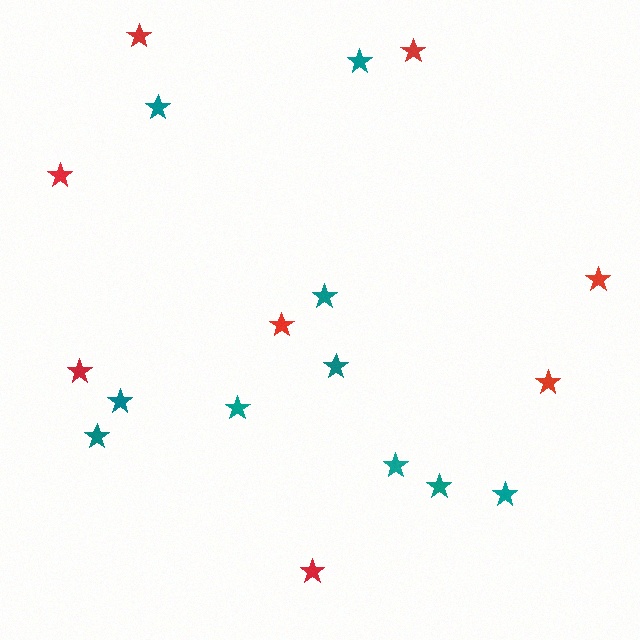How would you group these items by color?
There are 2 groups: one group of teal stars (10) and one group of red stars (8).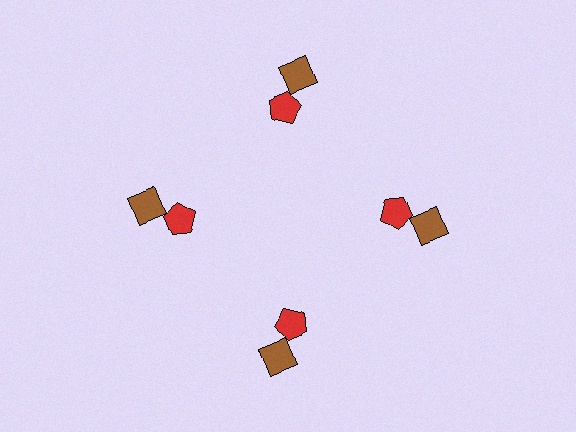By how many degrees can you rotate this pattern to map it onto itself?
The pattern maps onto itself every 90 degrees of rotation.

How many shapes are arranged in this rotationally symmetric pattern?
There are 8 shapes, arranged in 4 groups of 2.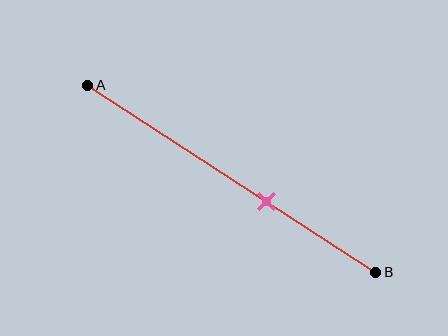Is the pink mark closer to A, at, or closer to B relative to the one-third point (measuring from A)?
The pink mark is closer to point B than the one-third point of segment AB.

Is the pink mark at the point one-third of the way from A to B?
No, the mark is at about 60% from A, not at the 33% one-third point.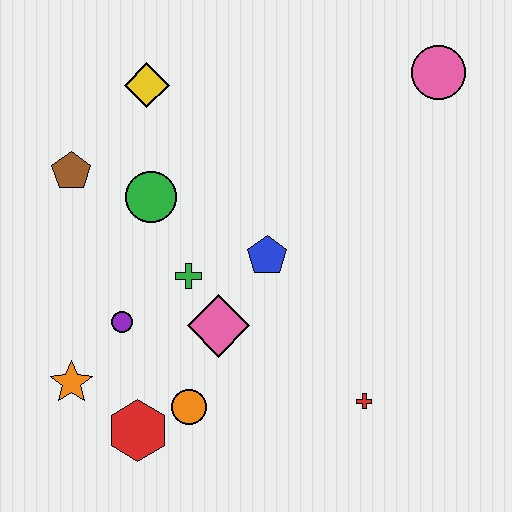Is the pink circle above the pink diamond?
Yes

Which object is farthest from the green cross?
The pink circle is farthest from the green cross.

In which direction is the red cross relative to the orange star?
The red cross is to the right of the orange star.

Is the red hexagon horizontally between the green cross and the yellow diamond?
No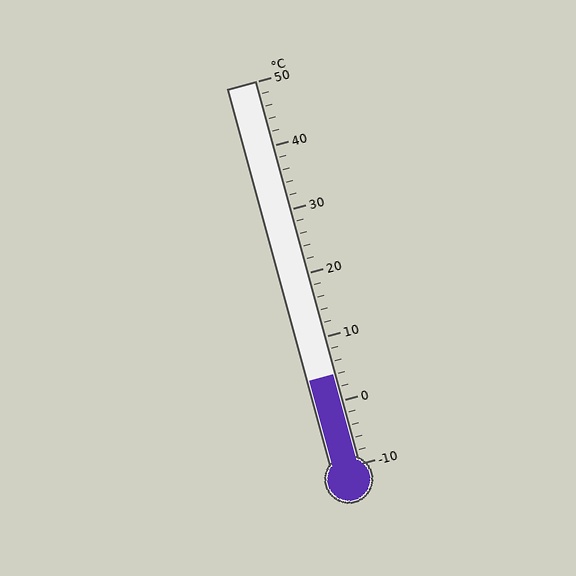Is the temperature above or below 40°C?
The temperature is below 40°C.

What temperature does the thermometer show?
The thermometer shows approximately 4°C.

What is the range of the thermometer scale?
The thermometer scale ranges from -10°C to 50°C.